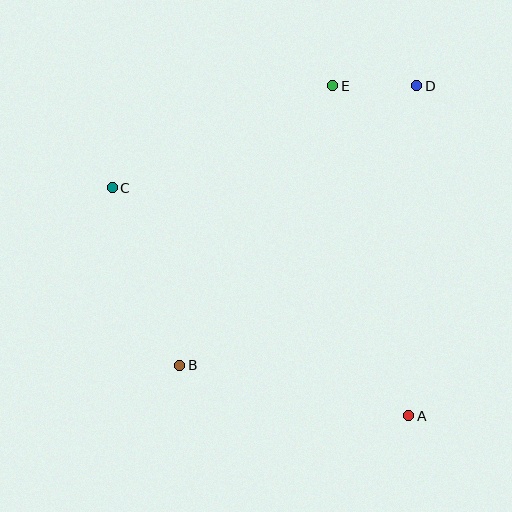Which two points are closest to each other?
Points D and E are closest to each other.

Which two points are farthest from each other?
Points A and C are farthest from each other.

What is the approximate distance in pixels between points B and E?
The distance between B and E is approximately 319 pixels.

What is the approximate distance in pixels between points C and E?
The distance between C and E is approximately 243 pixels.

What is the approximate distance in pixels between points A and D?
The distance between A and D is approximately 330 pixels.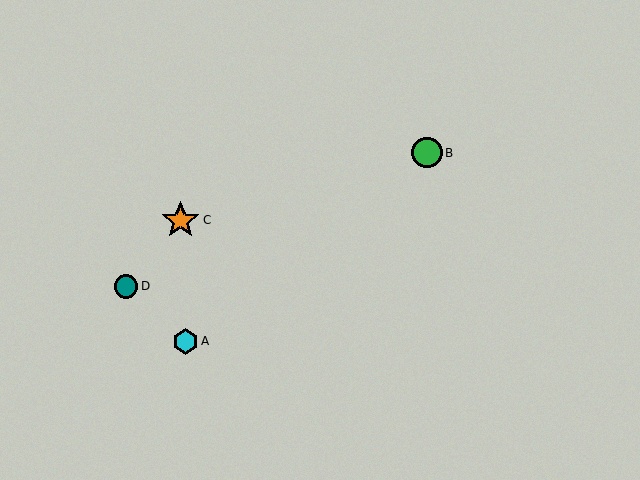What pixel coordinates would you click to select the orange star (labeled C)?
Click at (181, 220) to select the orange star C.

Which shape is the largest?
The orange star (labeled C) is the largest.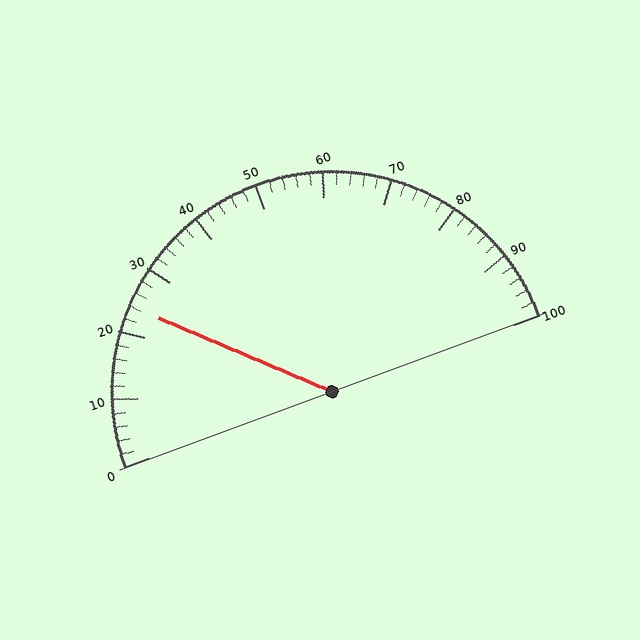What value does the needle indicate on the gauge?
The needle indicates approximately 24.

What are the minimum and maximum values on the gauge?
The gauge ranges from 0 to 100.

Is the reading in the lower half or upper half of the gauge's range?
The reading is in the lower half of the range (0 to 100).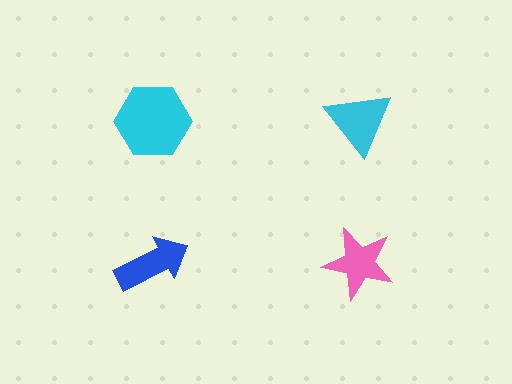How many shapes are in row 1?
2 shapes.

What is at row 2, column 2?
A pink star.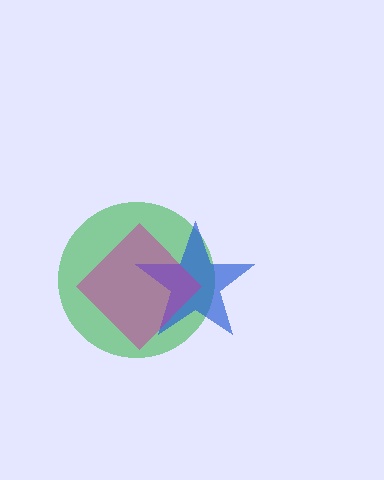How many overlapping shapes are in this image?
There are 3 overlapping shapes in the image.